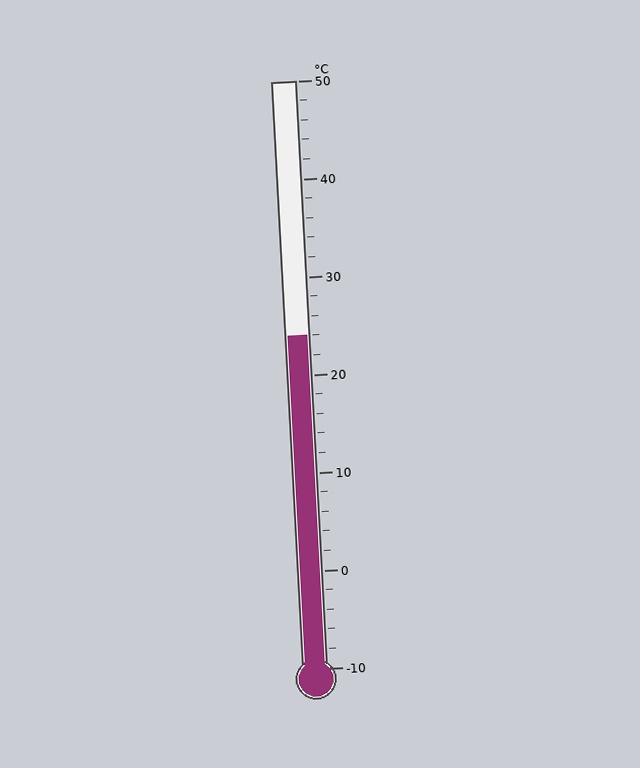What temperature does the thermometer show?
The thermometer shows approximately 24°C.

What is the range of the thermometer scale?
The thermometer scale ranges from -10°C to 50°C.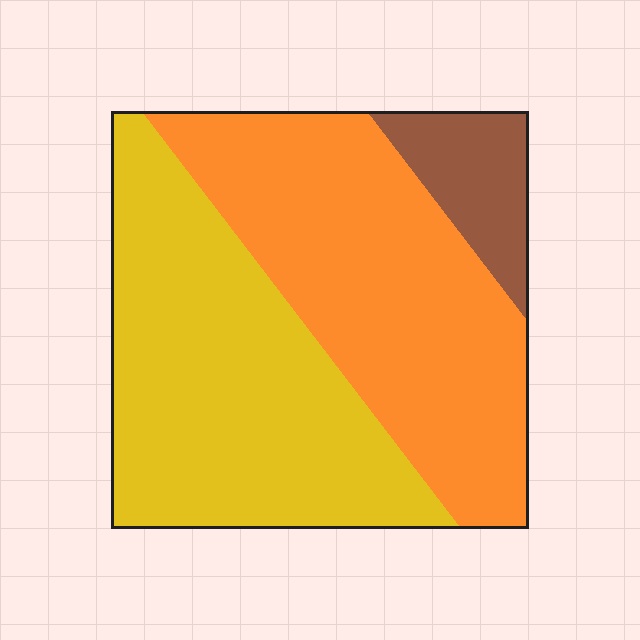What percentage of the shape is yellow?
Yellow covers 46% of the shape.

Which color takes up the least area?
Brown, at roughly 10%.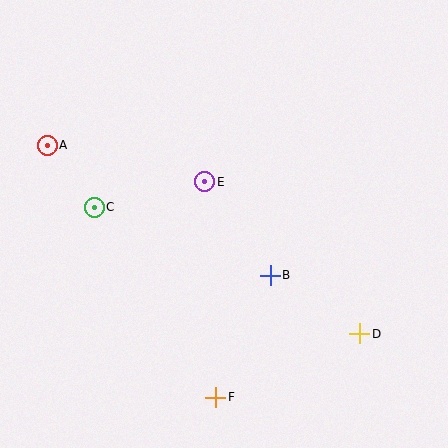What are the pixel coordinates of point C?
Point C is at (94, 207).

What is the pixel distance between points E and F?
The distance between E and F is 216 pixels.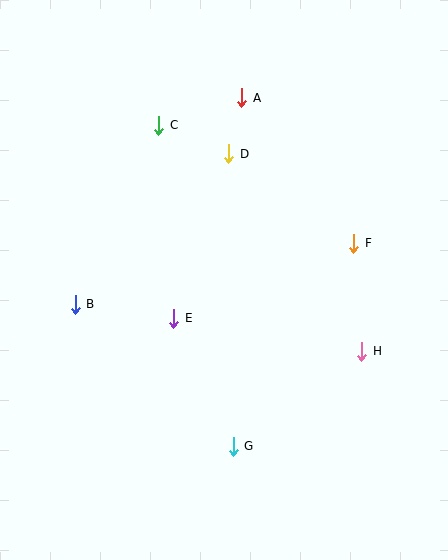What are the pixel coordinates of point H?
Point H is at (362, 352).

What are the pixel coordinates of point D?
Point D is at (229, 154).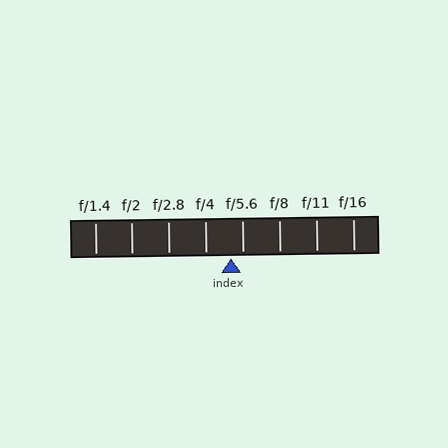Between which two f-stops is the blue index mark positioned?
The index mark is between f/4 and f/5.6.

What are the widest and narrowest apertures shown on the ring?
The widest aperture shown is f/1.4 and the narrowest is f/16.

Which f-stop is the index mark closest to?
The index mark is closest to f/5.6.